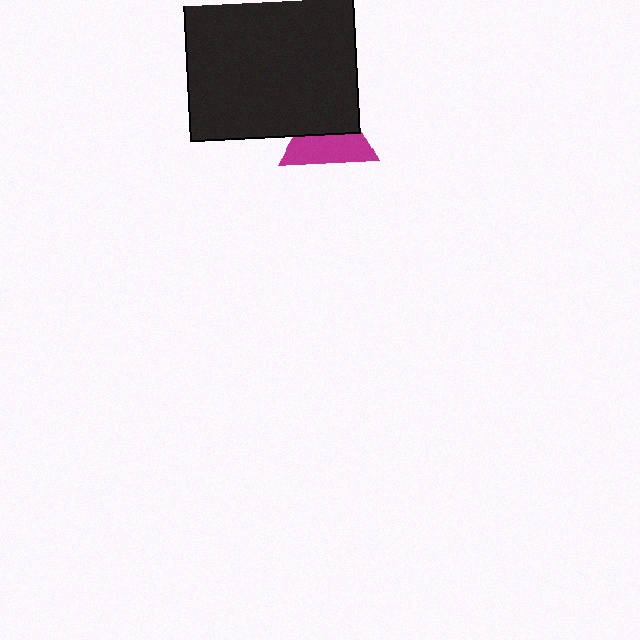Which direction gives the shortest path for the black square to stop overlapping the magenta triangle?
Moving up gives the shortest separation.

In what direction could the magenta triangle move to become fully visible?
The magenta triangle could move down. That would shift it out from behind the black square entirely.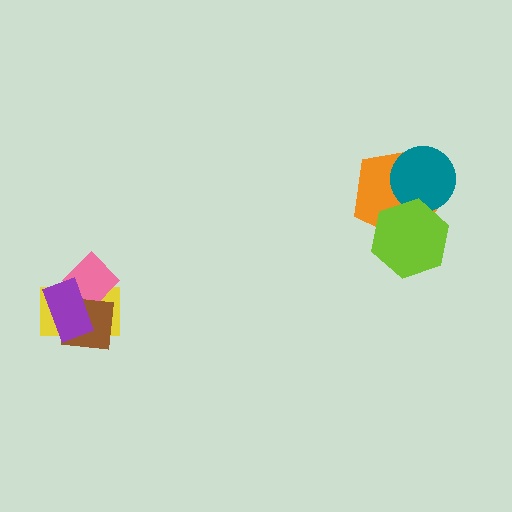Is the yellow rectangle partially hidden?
Yes, it is partially covered by another shape.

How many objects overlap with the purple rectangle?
3 objects overlap with the purple rectangle.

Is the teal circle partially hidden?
Yes, it is partially covered by another shape.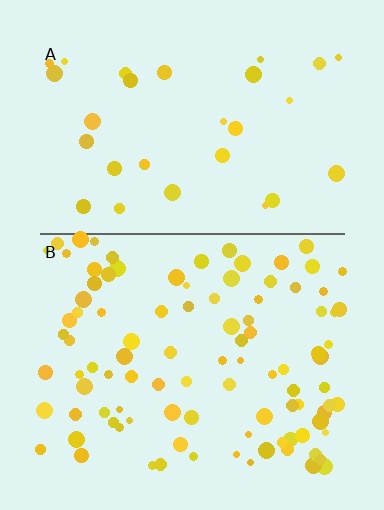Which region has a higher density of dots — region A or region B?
B (the bottom).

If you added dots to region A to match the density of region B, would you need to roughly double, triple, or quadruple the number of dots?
Approximately triple.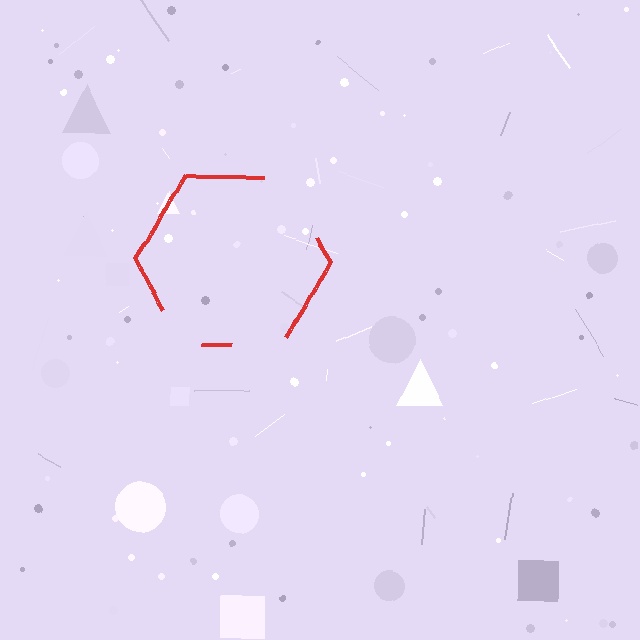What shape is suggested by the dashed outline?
The dashed outline suggests a hexagon.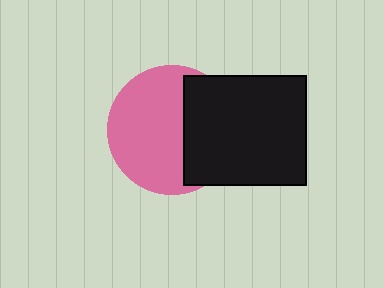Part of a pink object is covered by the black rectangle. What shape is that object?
It is a circle.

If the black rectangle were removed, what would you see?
You would see the complete pink circle.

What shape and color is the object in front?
The object in front is a black rectangle.